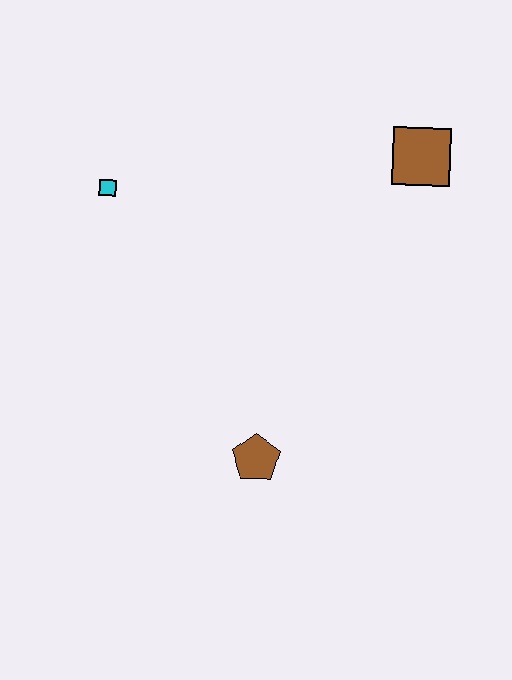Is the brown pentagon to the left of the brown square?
Yes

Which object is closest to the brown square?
The cyan square is closest to the brown square.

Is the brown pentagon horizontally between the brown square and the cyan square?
Yes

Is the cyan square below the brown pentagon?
No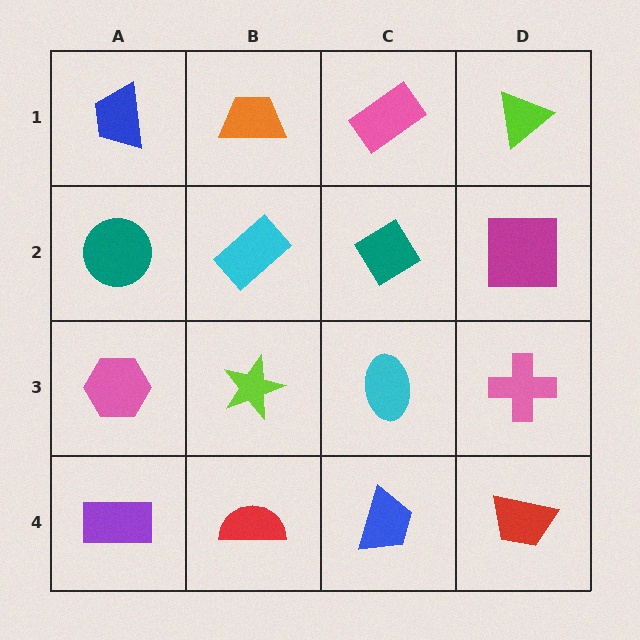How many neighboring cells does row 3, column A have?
3.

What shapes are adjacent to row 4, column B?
A lime star (row 3, column B), a purple rectangle (row 4, column A), a blue trapezoid (row 4, column C).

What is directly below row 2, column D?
A pink cross.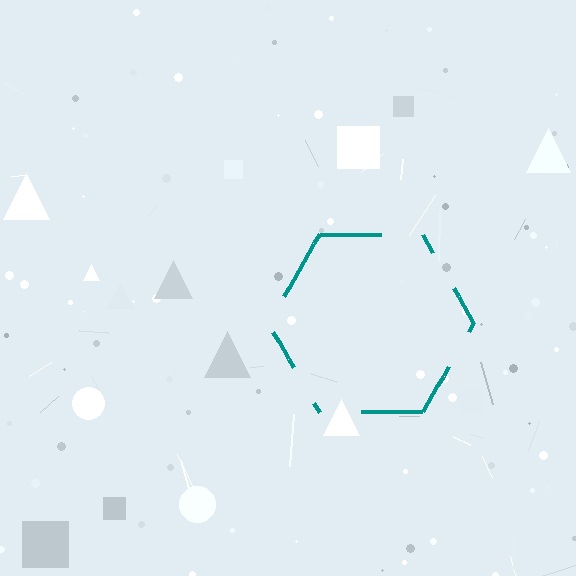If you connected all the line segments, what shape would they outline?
They would outline a hexagon.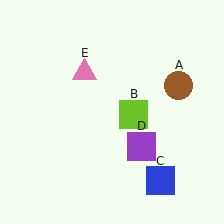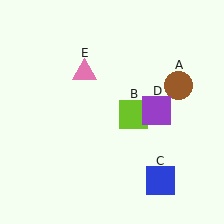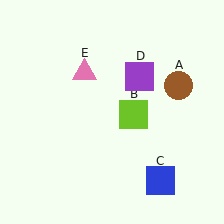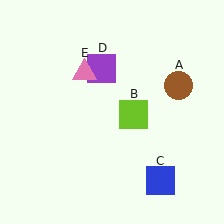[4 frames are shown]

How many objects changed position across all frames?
1 object changed position: purple square (object D).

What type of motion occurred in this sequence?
The purple square (object D) rotated counterclockwise around the center of the scene.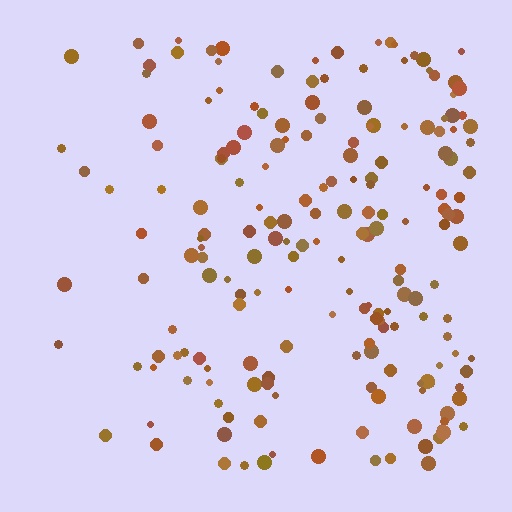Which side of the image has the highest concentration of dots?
The right.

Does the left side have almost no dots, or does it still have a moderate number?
Still a moderate number, just noticeably fewer than the right.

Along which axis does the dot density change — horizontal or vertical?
Horizontal.